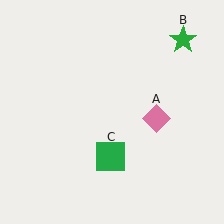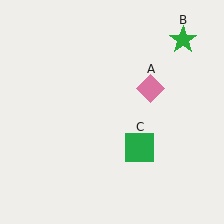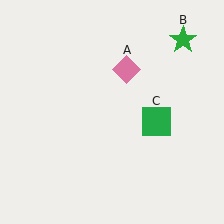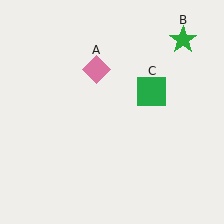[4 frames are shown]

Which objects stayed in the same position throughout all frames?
Green star (object B) remained stationary.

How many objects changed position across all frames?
2 objects changed position: pink diamond (object A), green square (object C).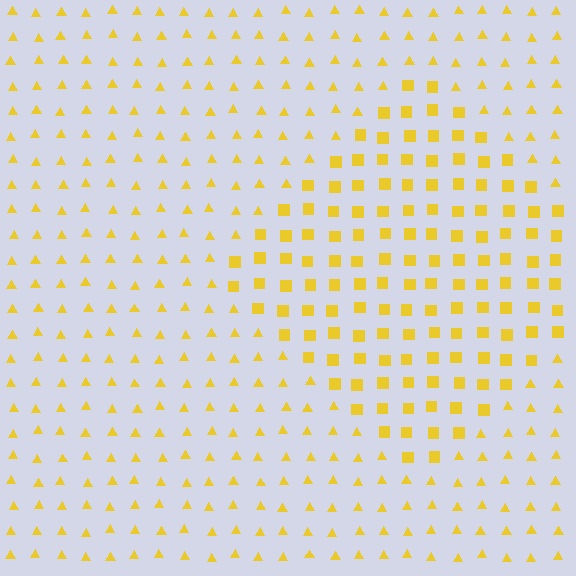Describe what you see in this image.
The image is filled with small yellow elements arranged in a uniform grid. A diamond-shaped region contains squares, while the surrounding area contains triangles. The boundary is defined purely by the change in element shape.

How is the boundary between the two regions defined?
The boundary is defined by a change in element shape: squares inside vs. triangles outside. All elements share the same color and spacing.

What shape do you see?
I see a diamond.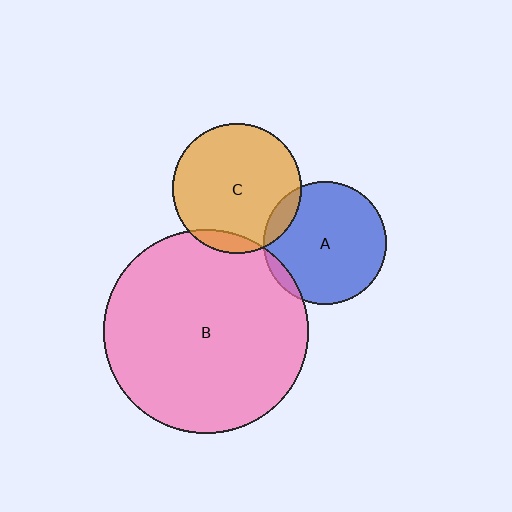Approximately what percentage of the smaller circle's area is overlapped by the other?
Approximately 10%.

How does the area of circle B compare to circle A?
Approximately 2.7 times.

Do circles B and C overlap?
Yes.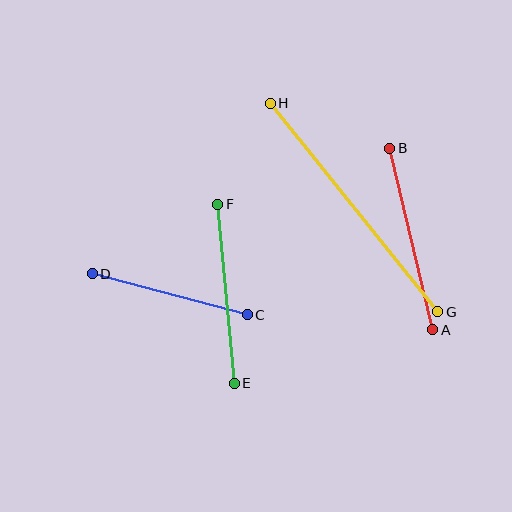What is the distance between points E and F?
The distance is approximately 180 pixels.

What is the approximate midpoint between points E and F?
The midpoint is at approximately (226, 294) pixels.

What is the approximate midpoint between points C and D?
The midpoint is at approximately (170, 294) pixels.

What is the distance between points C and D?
The distance is approximately 160 pixels.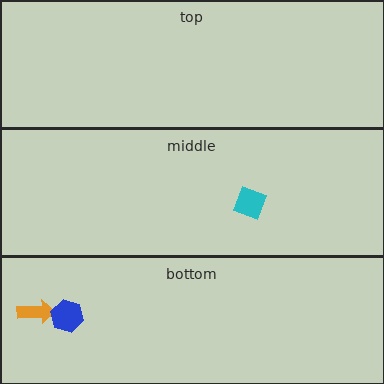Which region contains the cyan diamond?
The middle region.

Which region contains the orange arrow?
The bottom region.